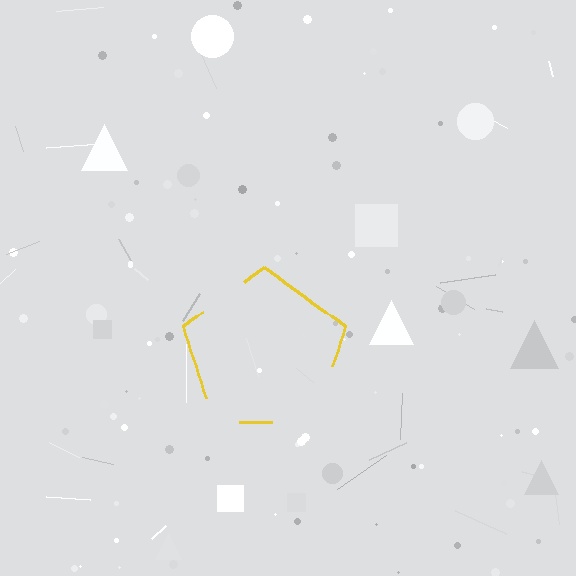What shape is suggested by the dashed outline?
The dashed outline suggests a pentagon.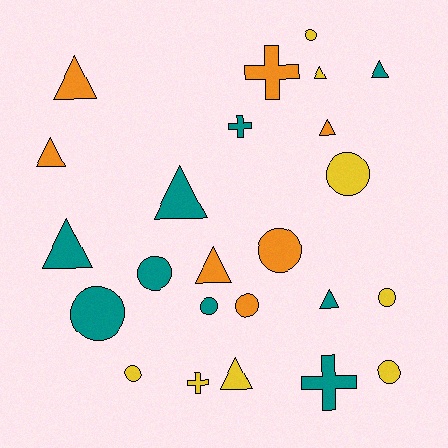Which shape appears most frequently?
Circle, with 10 objects.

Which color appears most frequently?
Teal, with 9 objects.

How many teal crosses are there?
There are 2 teal crosses.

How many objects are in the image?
There are 24 objects.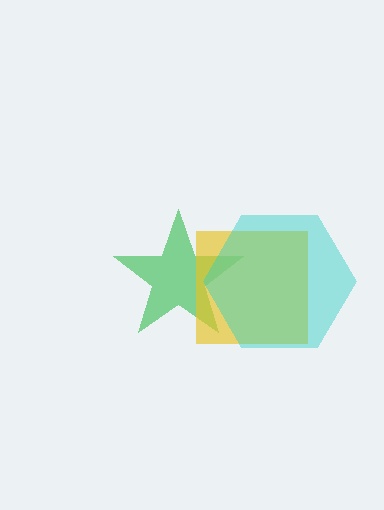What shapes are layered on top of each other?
The layered shapes are: a green star, a yellow square, a cyan hexagon.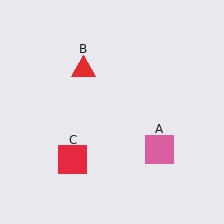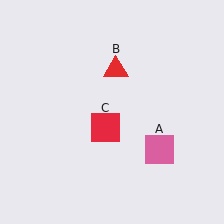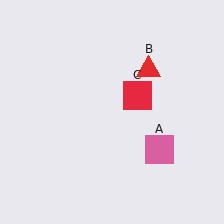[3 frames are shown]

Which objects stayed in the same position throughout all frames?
Pink square (object A) remained stationary.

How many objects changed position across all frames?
2 objects changed position: red triangle (object B), red square (object C).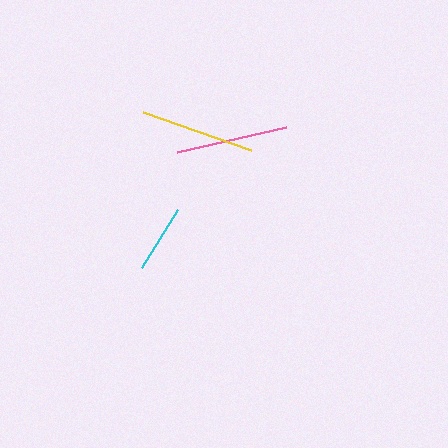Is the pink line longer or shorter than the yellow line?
The yellow line is longer than the pink line.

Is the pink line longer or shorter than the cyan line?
The pink line is longer than the cyan line.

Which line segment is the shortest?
The cyan line is the shortest at approximately 69 pixels.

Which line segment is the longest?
The yellow line is the longest at approximately 114 pixels.